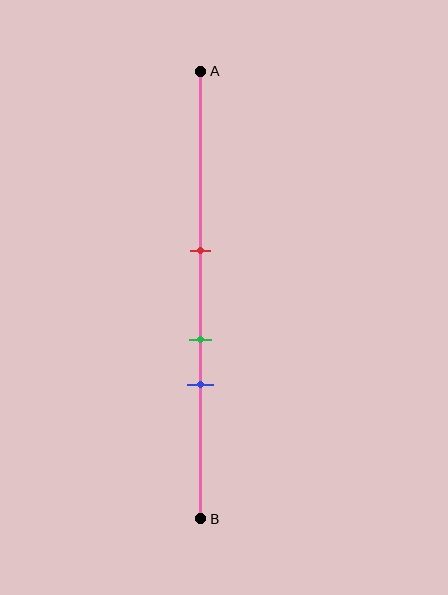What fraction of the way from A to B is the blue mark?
The blue mark is approximately 70% (0.7) of the way from A to B.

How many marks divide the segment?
There are 3 marks dividing the segment.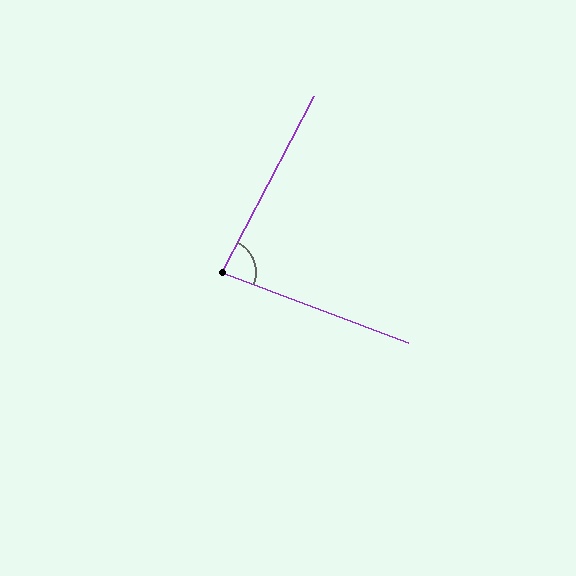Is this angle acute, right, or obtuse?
It is acute.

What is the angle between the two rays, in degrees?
Approximately 83 degrees.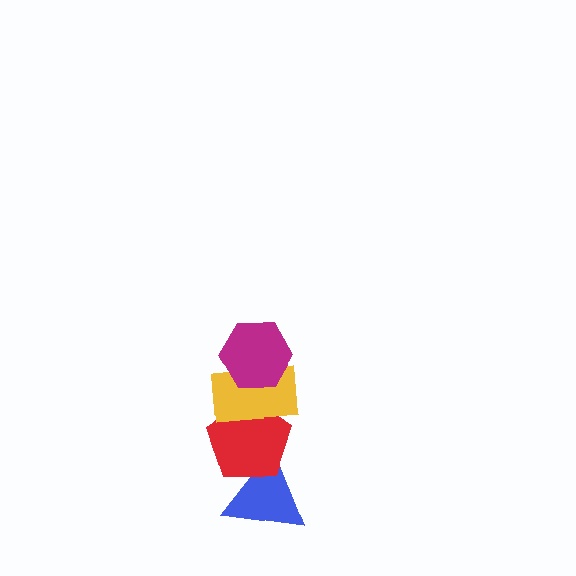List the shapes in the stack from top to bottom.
From top to bottom: the magenta hexagon, the yellow rectangle, the red pentagon, the blue triangle.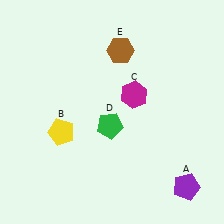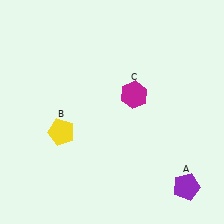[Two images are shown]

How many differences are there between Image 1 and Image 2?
There are 2 differences between the two images.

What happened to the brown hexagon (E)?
The brown hexagon (E) was removed in Image 2. It was in the top-right area of Image 1.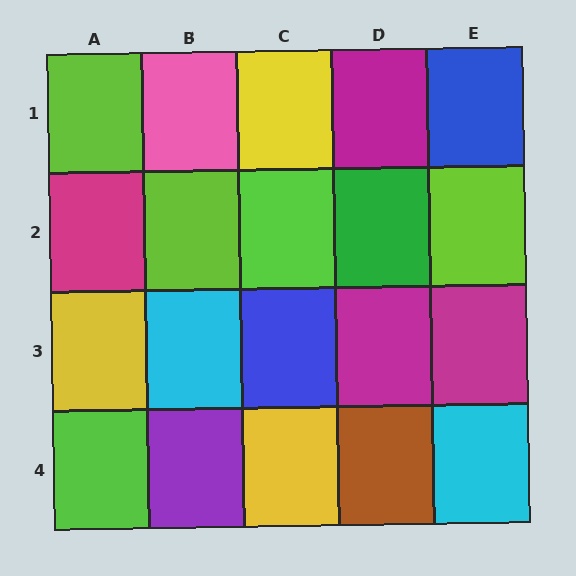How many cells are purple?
1 cell is purple.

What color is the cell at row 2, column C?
Lime.